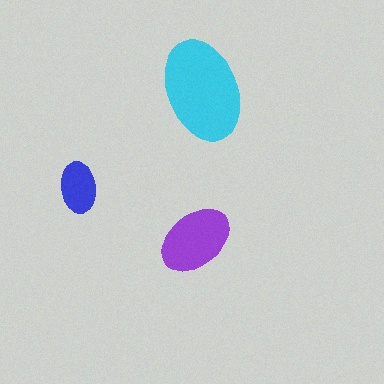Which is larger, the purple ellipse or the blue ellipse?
The purple one.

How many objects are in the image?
There are 3 objects in the image.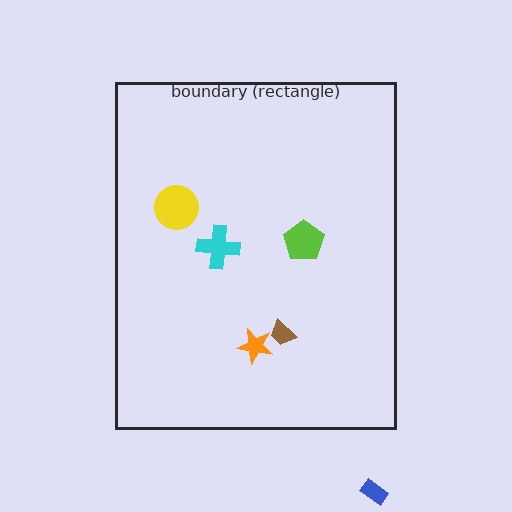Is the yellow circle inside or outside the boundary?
Inside.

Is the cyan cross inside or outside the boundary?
Inside.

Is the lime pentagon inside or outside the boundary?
Inside.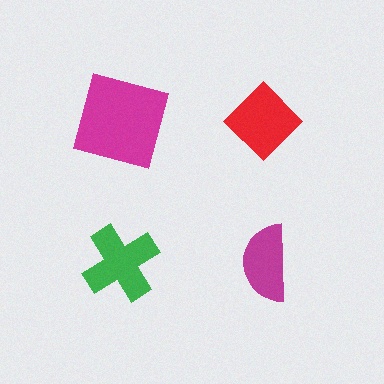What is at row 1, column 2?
A red diamond.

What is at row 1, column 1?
A magenta square.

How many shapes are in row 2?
2 shapes.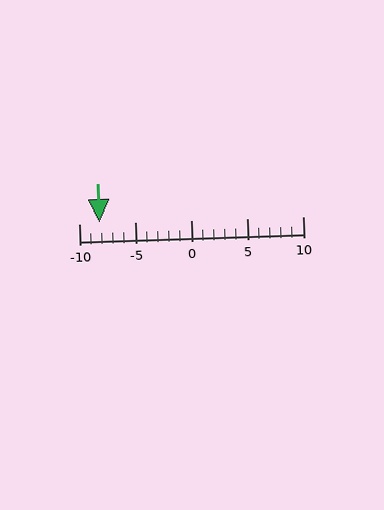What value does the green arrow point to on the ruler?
The green arrow points to approximately -8.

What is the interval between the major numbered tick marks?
The major tick marks are spaced 5 units apart.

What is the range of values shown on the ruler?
The ruler shows values from -10 to 10.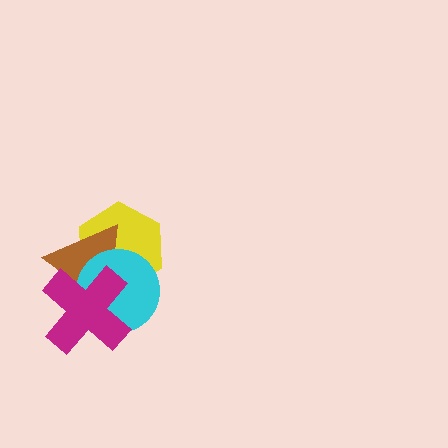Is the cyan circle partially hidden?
Yes, it is partially covered by another shape.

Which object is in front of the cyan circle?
The magenta cross is in front of the cyan circle.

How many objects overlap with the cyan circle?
3 objects overlap with the cyan circle.